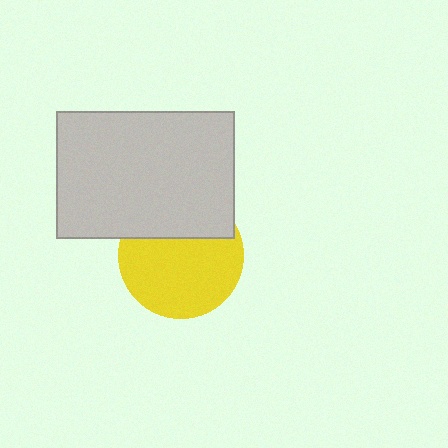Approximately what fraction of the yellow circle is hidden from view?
Roughly 34% of the yellow circle is hidden behind the light gray rectangle.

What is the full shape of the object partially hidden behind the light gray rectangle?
The partially hidden object is a yellow circle.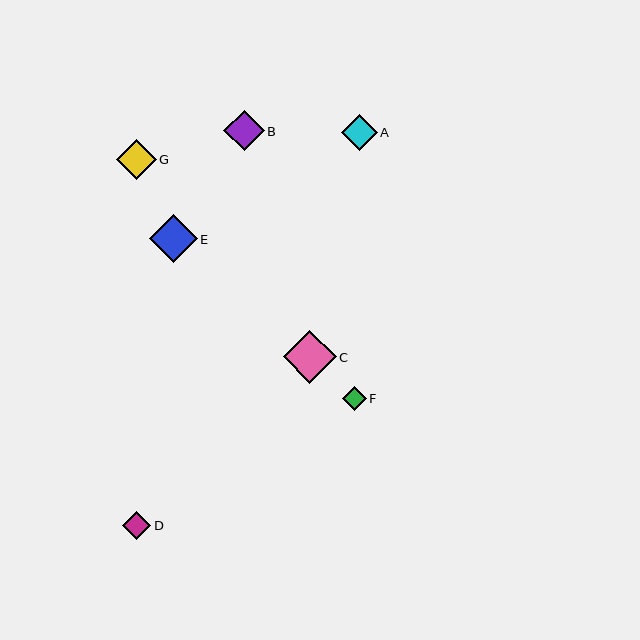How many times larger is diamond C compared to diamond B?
Diamond C is approximately 1.3 times the size of diamond B.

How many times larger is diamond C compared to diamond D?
Diamond C is approximately 1.9 times the size of diamond D.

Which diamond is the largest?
Diamond C is the largest with a size of approximately 53 pixels.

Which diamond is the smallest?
Diamond F is the smallest with a size of approximately 24 pixels.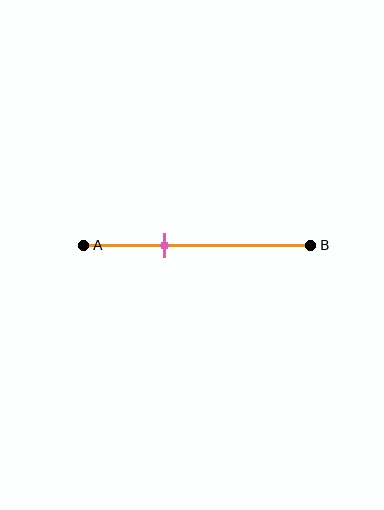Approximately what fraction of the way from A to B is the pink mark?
The pink mark is approximately 35% of the way from A to B.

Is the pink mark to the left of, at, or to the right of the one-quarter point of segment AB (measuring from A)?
The pink mark is to the right of the one-quarter point of segment AB.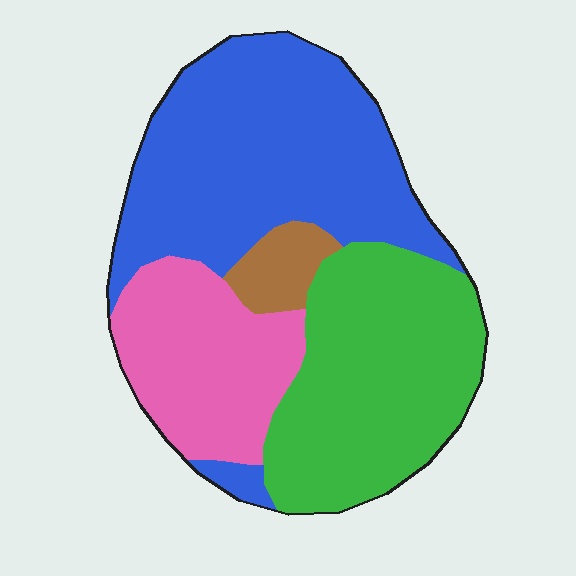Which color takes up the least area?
Brown, at roughly 5%.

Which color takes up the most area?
Blue, at roughly 40%.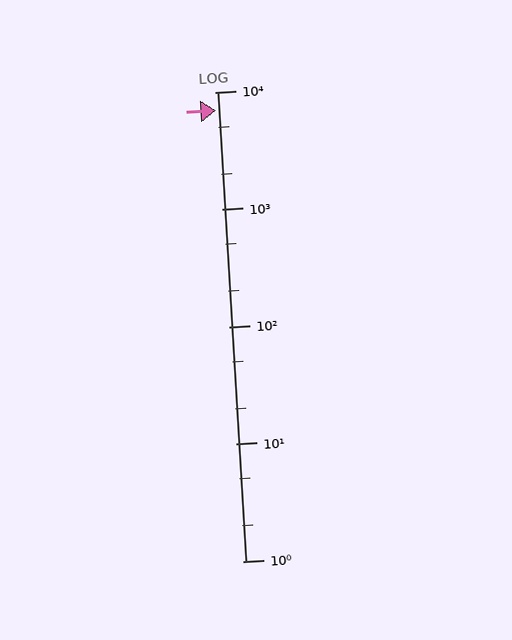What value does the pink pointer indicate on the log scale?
The pointer indicates approximately 7000.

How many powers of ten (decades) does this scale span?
The scale spans 4 decades, from 1 to 10000.